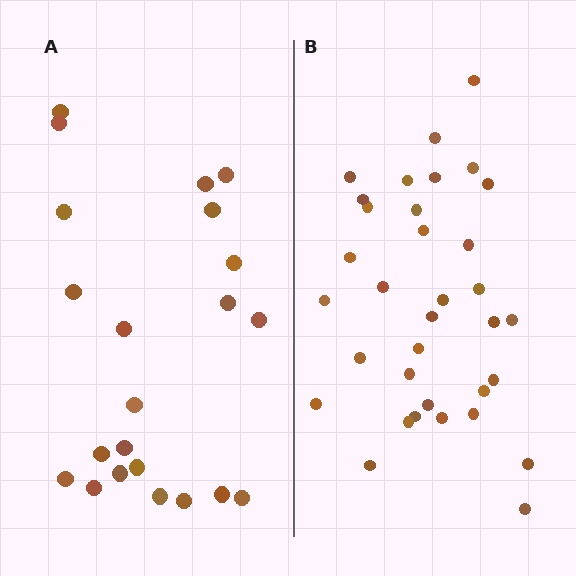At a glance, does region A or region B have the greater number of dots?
Region B (the right region) has more dots.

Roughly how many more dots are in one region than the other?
Region B has roughly 12 or so more dots than region A.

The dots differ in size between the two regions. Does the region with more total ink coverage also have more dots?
No. Region A has more total ink coverage because its dots are larger, but region B actually contains more individual dots. Total area can be misleading — the number of items is what matters here.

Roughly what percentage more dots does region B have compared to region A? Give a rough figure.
About 55% more.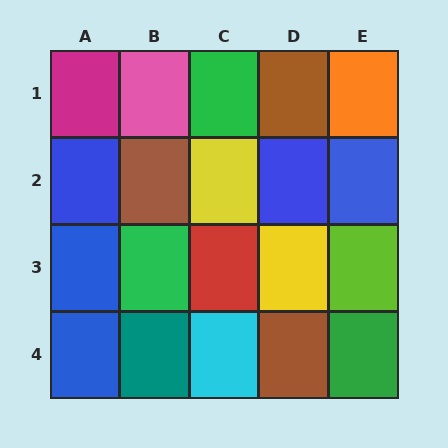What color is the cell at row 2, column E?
Blue.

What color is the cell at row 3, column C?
Red.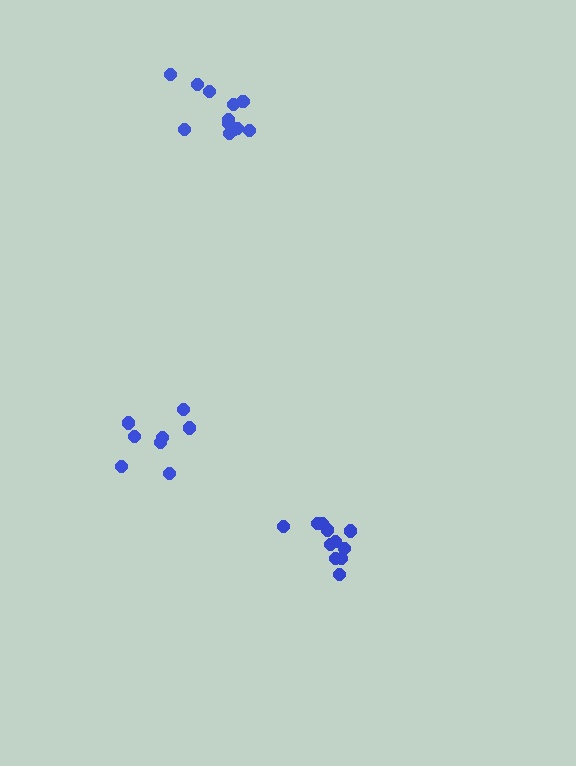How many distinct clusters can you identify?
There are 3 distinct clusters.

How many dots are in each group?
Group 1: 8 dots, Group 2: 11 dots, Group 3: 12 dots (31 total).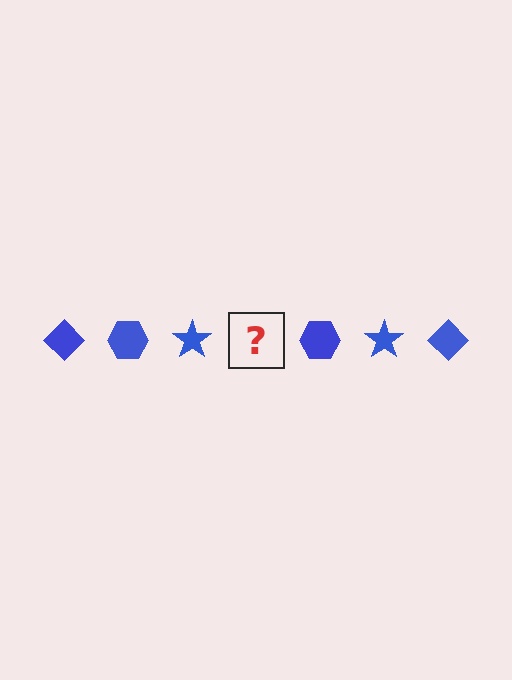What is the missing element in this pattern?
The missing element is a blue diamond.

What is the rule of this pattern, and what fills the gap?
The rule is that the pattern cycles through diamond, hexagon, star shapes in blue. The gap should be filled with a blue diamond.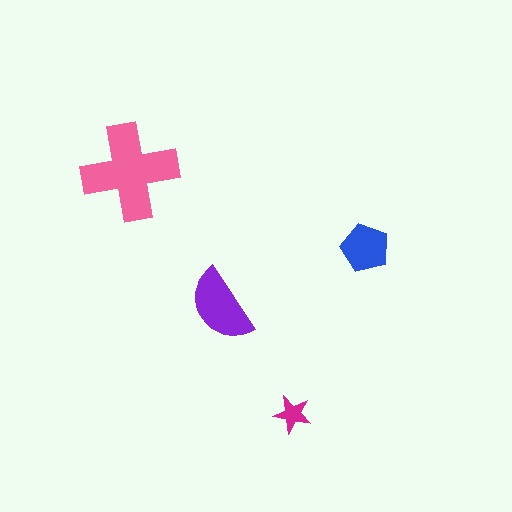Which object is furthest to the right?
The blue pentagon is rightmost.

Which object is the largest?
The pink cross.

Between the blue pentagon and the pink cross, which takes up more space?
The pink cross.